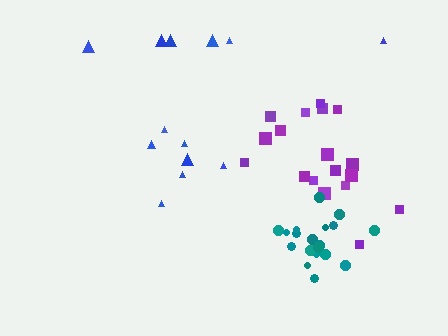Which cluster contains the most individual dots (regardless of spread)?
Teal (19).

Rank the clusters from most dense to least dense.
teal, purple, blue.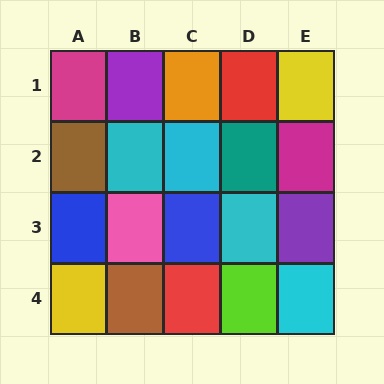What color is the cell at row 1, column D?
Red.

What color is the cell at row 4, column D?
Lime.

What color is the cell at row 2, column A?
Brown.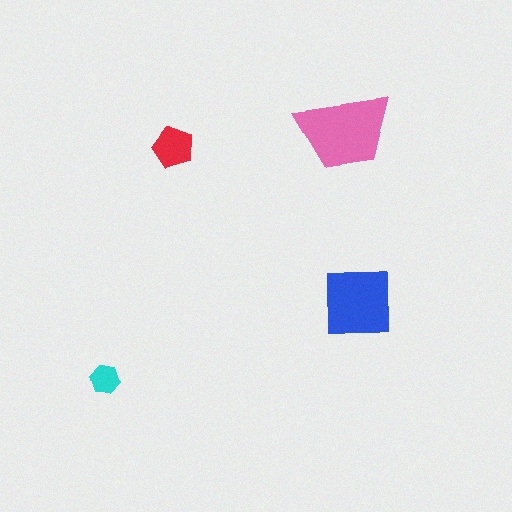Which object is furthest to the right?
The blue square is rightmost.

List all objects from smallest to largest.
The cyan hexagon, the red pentagon, the blue square, the pink trapezoid.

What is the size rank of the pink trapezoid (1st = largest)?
1st.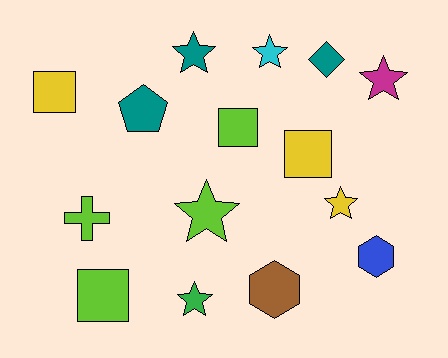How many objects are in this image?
There are 15 objects.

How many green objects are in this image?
There is 1 green object.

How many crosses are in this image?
There is 1 cross.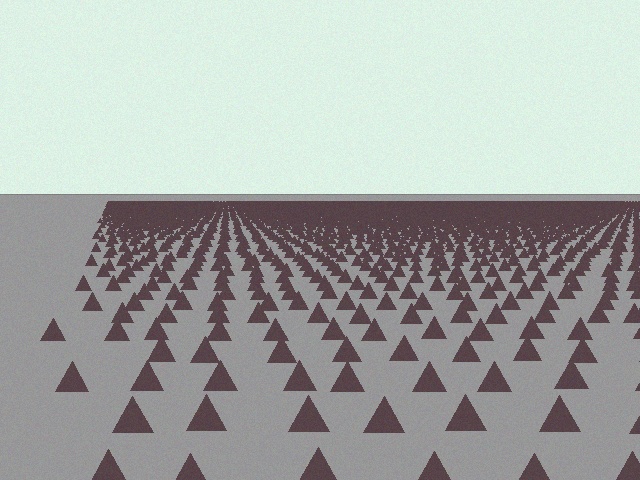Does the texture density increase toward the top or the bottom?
Density increases toward the top.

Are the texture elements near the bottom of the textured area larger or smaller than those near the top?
Larger. Near the bottom, elements are closer to the viewer and appear at a bigger on-screen size.